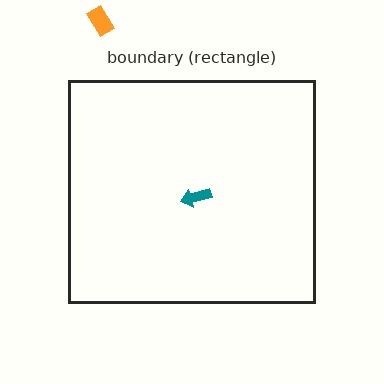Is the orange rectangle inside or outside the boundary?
Outside.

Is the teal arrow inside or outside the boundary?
Inside.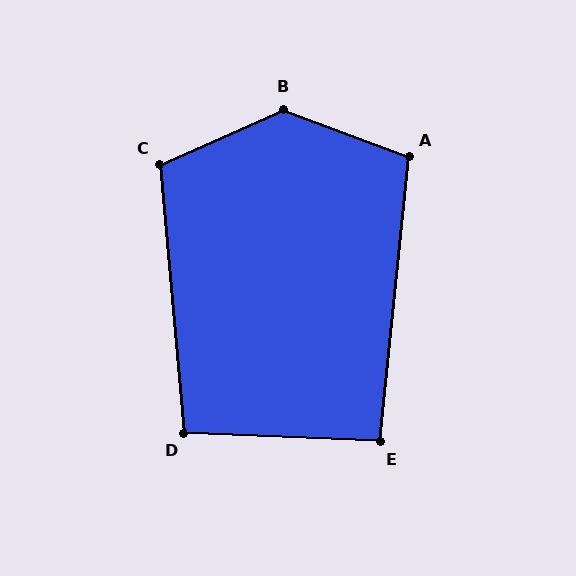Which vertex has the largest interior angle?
B, at approximately 135 degrees.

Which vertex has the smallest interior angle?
E, at approximately 94 degrees.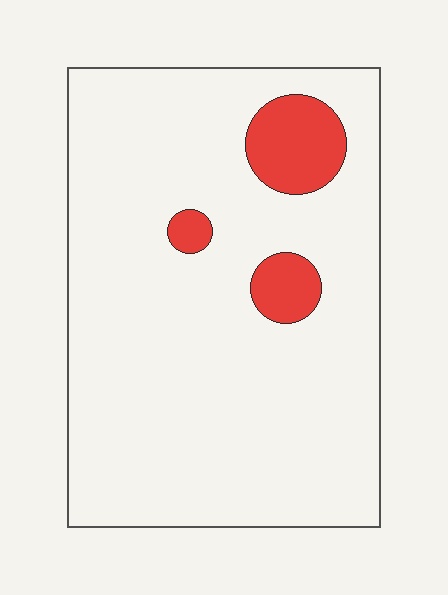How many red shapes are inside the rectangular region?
3.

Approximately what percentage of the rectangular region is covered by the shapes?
Approximately 10%.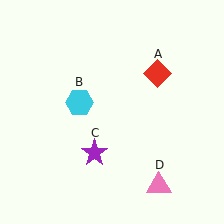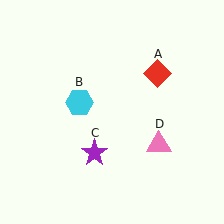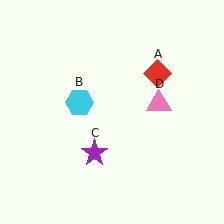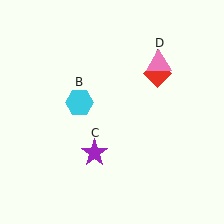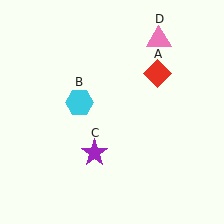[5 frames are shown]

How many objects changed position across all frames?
1 object changed position: pink triangle (object D).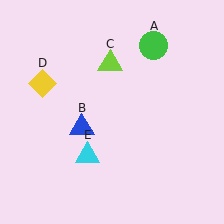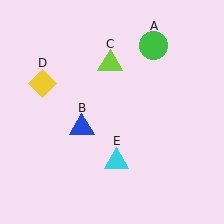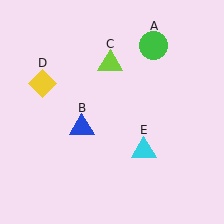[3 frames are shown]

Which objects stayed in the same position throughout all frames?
Green circle (object A) and blue triangle (object B) and lime triangle (object C) and yellow diamond (object D) remained stationary.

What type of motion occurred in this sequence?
The cyan triangle (object E) rotated counterclockwise around the center of the scene.